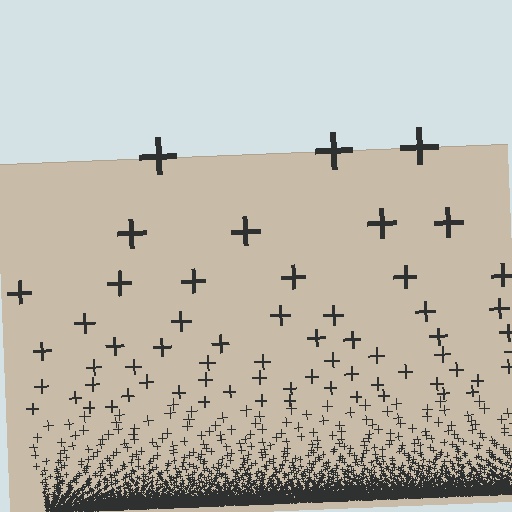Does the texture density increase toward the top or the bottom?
Density increases toward the bottom.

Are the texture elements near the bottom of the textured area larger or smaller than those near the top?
Smaller. The gradient is inverted — elements near the bottom are smaller and denser.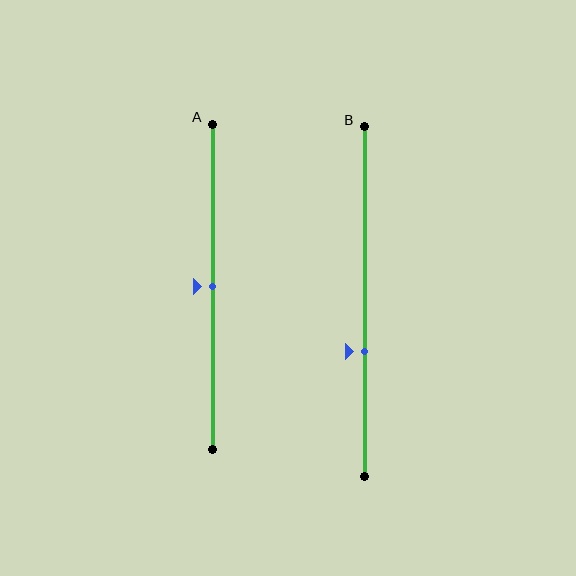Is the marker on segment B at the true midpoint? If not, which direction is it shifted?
No, the marker on segment B is shifted downward by about 14% of the segment length.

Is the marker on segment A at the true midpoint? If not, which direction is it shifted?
Yes, the marker on segment A is at the true midpoint.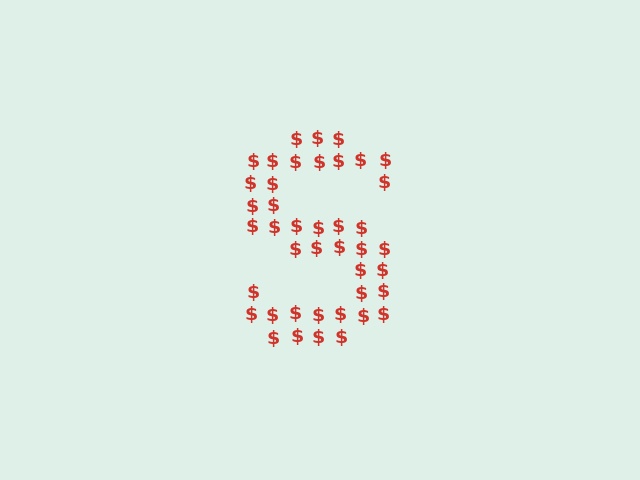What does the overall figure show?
The overall figure shows the letter S.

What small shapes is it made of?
It is made of small dollar signs.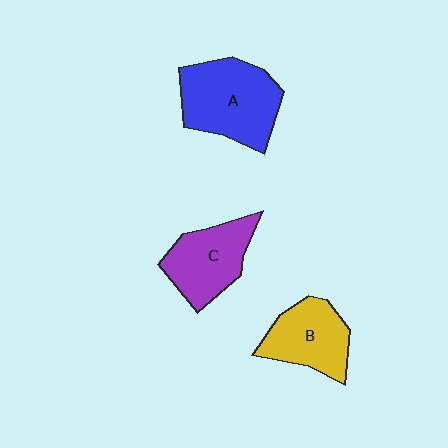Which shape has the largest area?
Shape A (blue).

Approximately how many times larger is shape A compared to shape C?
Approximately 1.3 times.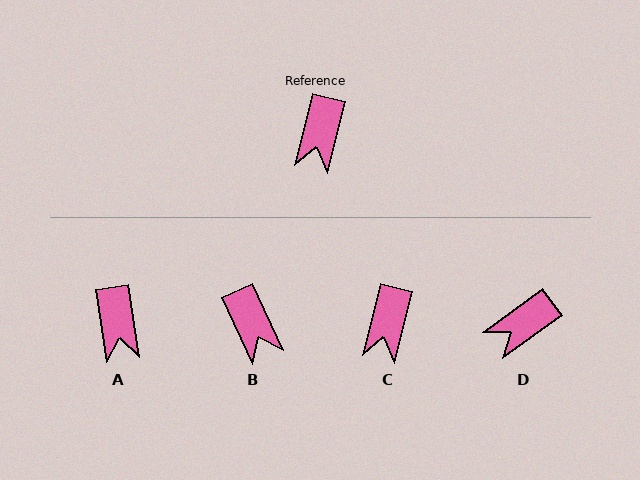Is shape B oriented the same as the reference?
No, it is off by about 39 degrees.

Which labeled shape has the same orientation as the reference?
C.